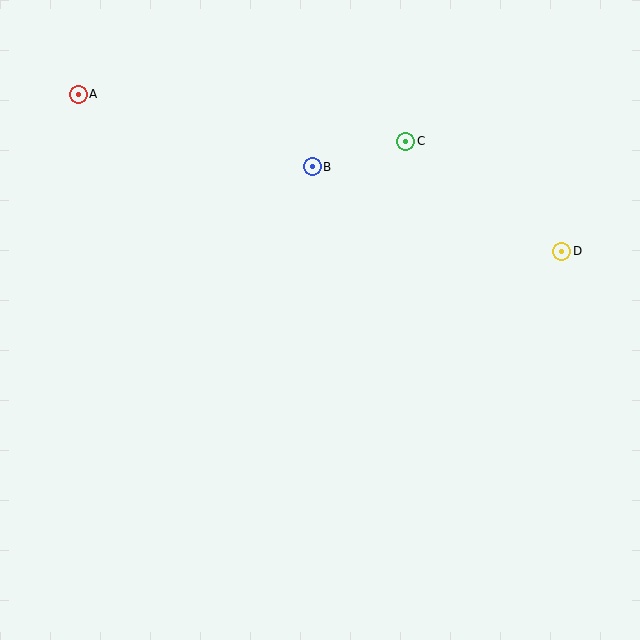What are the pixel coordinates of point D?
Point D is at (562, 251).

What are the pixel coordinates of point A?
Point A is at (78, 94).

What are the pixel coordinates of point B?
Point B is at (312, 167).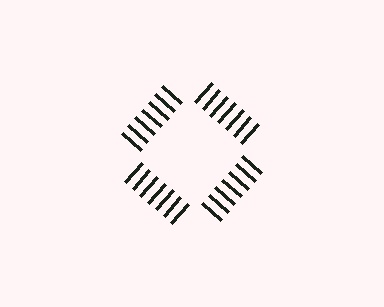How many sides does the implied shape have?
4 sides — the line-ends trace a square.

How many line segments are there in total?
28 — 7 along each of the 4 edges.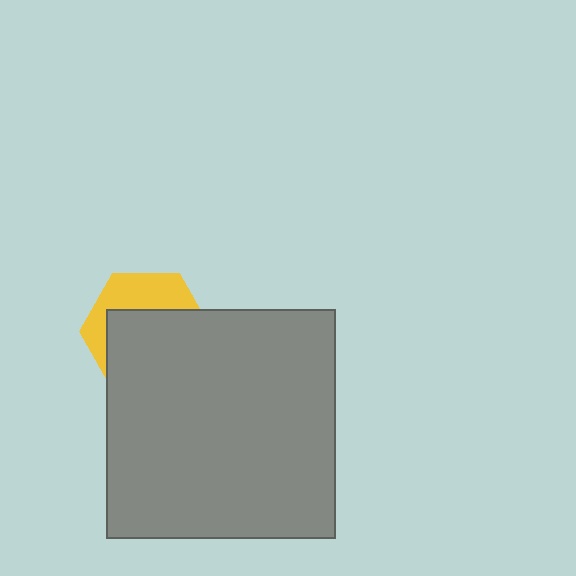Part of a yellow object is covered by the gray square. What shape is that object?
It is a hexagon.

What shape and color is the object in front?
The object in front is a gray square.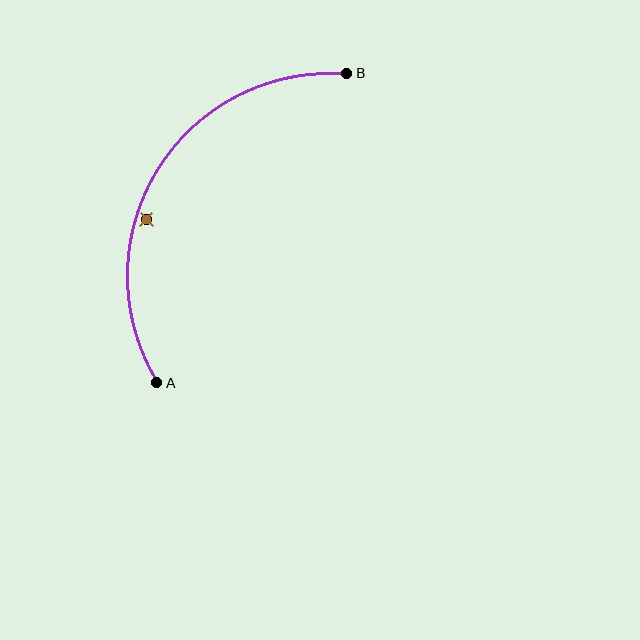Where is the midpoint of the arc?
The arc midpoint is the point on the curve farthest from the straight line joining A and B. It sits to the left of that line.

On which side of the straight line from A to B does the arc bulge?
The arc bulges to the left of the straight line connecting A and B.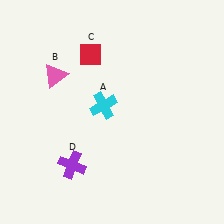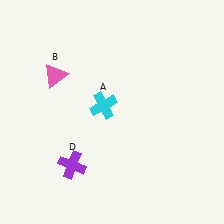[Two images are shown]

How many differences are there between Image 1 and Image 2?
There is 1 difference between the two images.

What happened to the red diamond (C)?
The red diamond (C) was removed in Image 2. It was in the top-left area of Image 1.